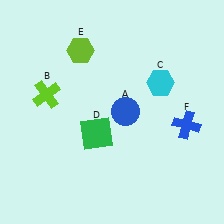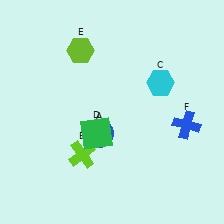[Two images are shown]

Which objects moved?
The objects that moved are: the blue circle (A), the lime cross (B).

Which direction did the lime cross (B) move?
The lime cross (B) moved down.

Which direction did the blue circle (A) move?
The blue circle (A) moved left.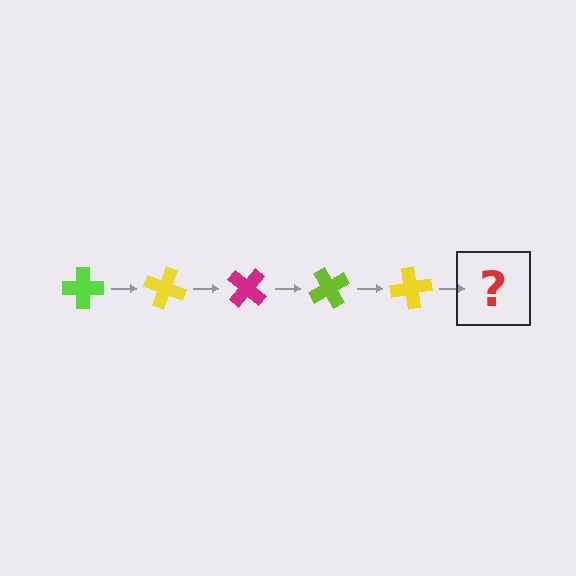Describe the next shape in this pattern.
It should be a magenta cross, rotated 100 degrees from the start.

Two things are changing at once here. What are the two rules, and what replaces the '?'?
The two rules are that it rotates 20 degrees each step and the color cycles through lime, yellow, and magenta. The '?' should be a magenta cross, rotated 100 degrees from the start.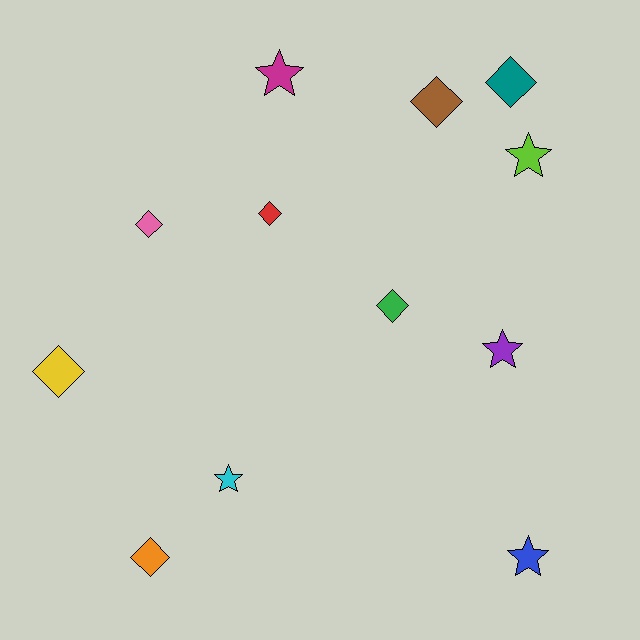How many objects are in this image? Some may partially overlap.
There are 12 objects.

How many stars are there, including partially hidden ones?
There are 5 stars.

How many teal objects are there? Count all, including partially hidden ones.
There is 1 teal object.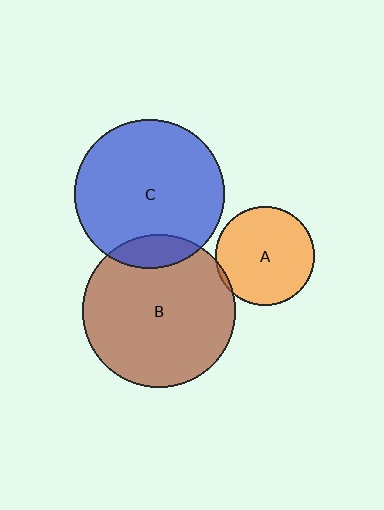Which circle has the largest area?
Circle B (brown).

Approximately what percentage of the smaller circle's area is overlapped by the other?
Approximately 5%.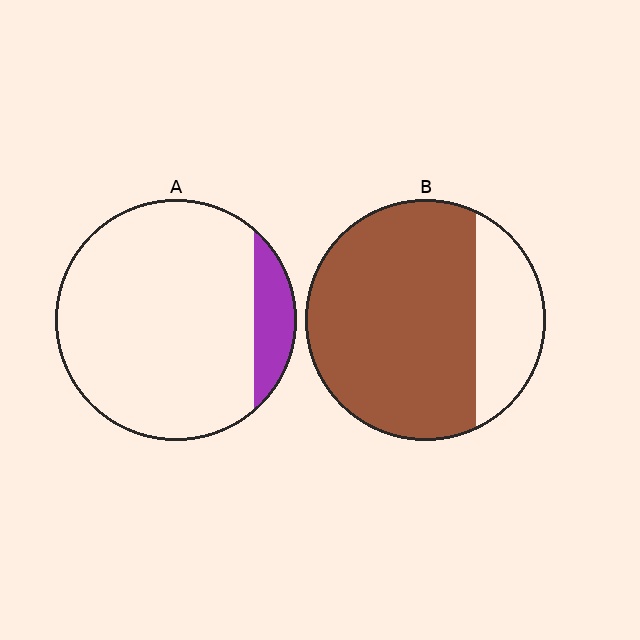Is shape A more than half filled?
No.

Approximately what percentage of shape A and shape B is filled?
A is approximately 10% and B is approximately 75%.